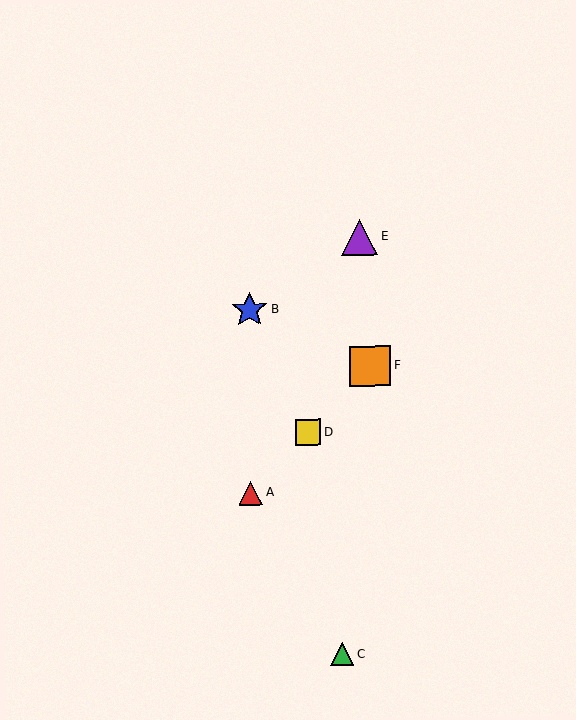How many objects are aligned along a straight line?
3 objects (A, D, F) are aligned along a straight line.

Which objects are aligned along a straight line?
Objects A, D, F are aligned along a straight line.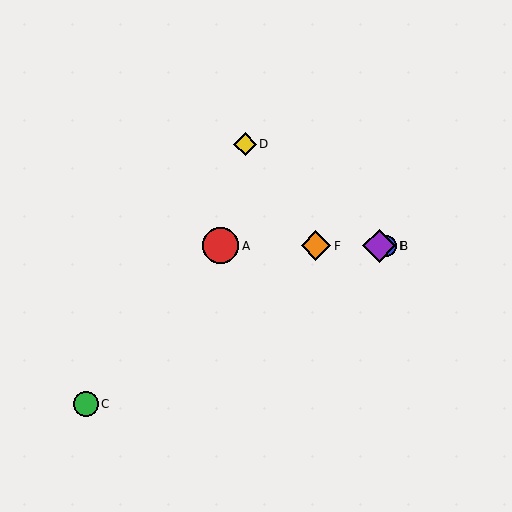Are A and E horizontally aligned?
Yes, both are at y≈246.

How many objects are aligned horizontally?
4 objects (A, B, E, F) are aligned horizontally.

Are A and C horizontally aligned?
No, A is at y≈246 and C is at y≈404.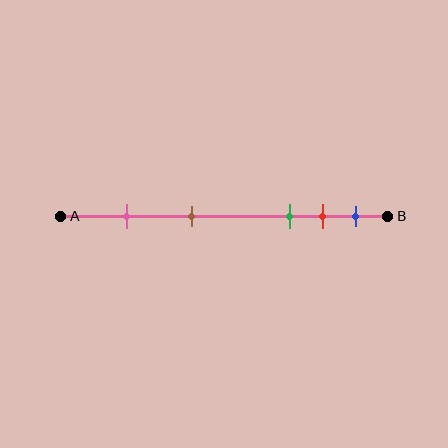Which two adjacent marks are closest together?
The red and blue marks are the closest adjacent pair.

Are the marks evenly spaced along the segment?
No, the marks are not evenly spaced.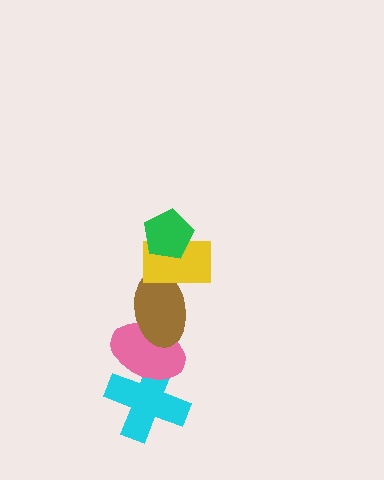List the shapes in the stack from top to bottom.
From top to bottom: the green pentagon, the yellow rectangle, the brown ellipse, the pink ellipse, the cyan cross.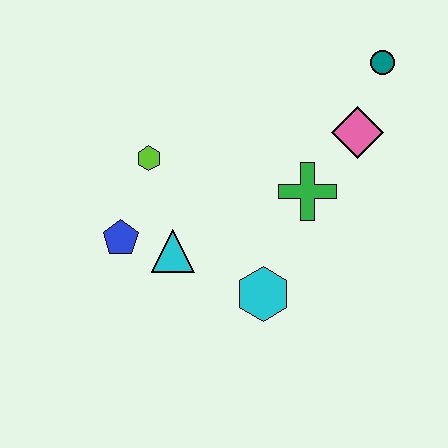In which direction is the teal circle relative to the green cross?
The teal circle is above the green cross.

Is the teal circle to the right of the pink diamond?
Yes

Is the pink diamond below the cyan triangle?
No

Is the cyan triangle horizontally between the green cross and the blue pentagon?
Yes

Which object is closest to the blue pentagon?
The cyan triangle is closest to the blue pentagon.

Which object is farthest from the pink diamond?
The blue pentagon is farthest from the pink diamond.